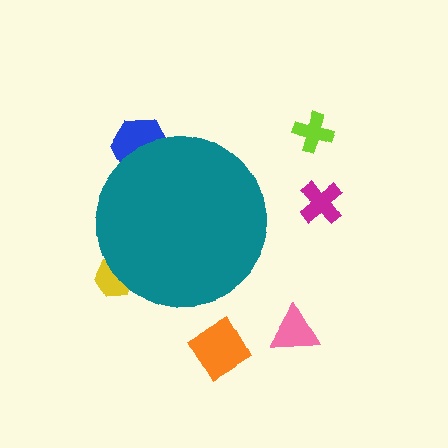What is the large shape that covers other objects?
A teal circle.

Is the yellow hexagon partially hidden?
Yes, the yellow hexagon is partially hidden behind the teal circle.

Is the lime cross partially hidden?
No, the lime cross is fully visible.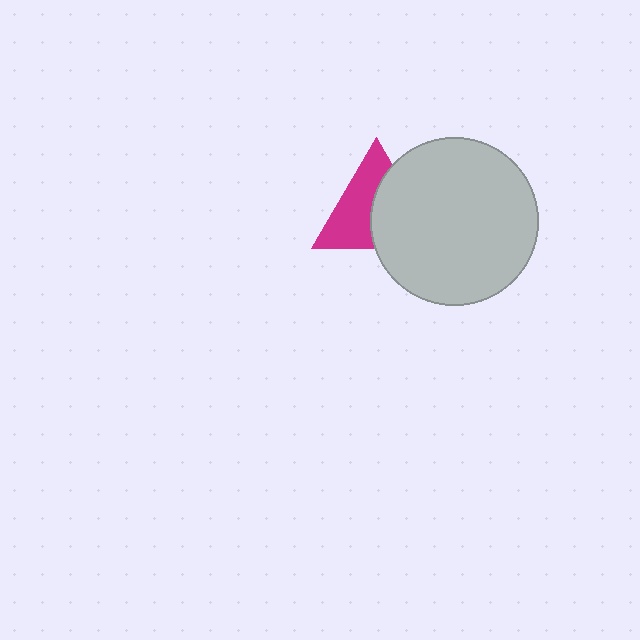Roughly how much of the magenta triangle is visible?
About half of it is visible (roughly 52%).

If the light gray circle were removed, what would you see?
You would see the complete magenta triangle.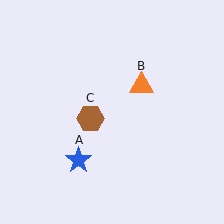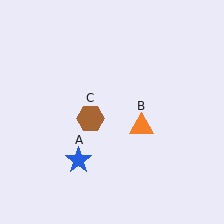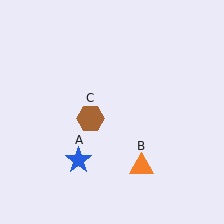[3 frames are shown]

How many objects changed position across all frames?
1 object changed position: orange triangle (object B).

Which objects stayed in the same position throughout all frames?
Blue star (object A) and brown hexagon (object C) remained stationary.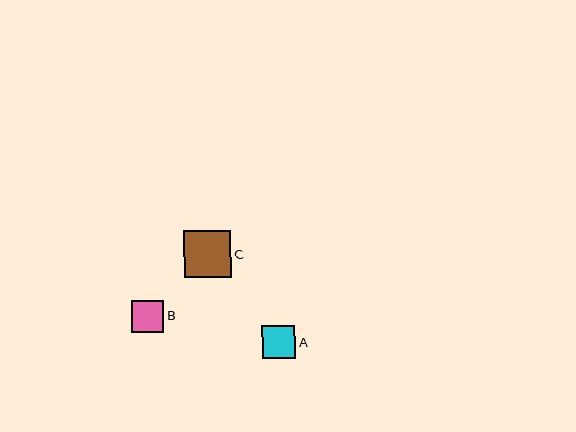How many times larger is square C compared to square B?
Square C is approximately 1.5 times the size of square B.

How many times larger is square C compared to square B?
Square C is approximately 1.5 times the size of square B.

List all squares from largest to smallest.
From largest to smallest: C, A, B.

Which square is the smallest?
Square B is the smallest with a size of approximately 32 pixels.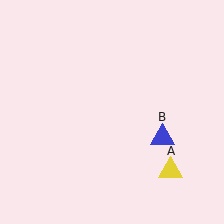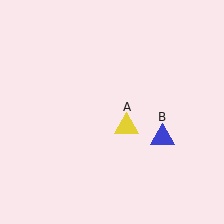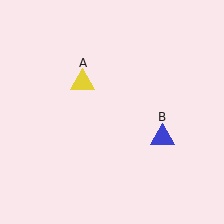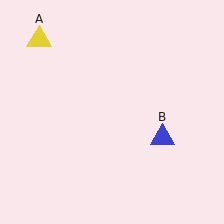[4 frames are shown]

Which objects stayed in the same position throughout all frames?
Blue triangle (object B) remained stationary.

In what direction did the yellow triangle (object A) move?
The yellow triangle (object A) moved up and to the left.